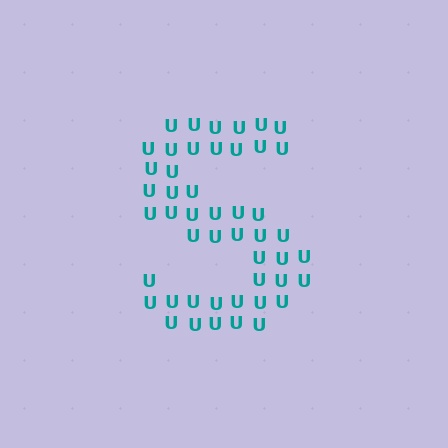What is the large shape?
The large shape is the letter S.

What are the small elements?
The small elements are letter U's.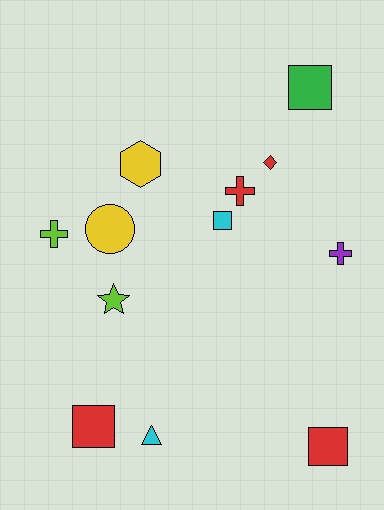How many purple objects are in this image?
There is 1 purple object.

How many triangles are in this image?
There is 1 triangle.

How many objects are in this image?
There are 12 objects.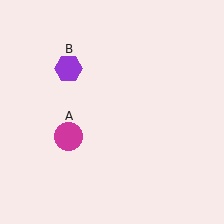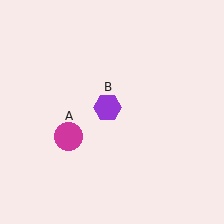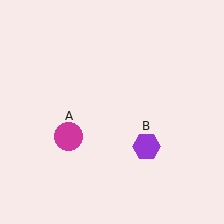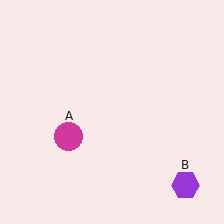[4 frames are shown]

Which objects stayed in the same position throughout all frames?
Magenta circle (object A) remained stationary.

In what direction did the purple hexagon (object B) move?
The purple hexagon (object B) moved down and to the right.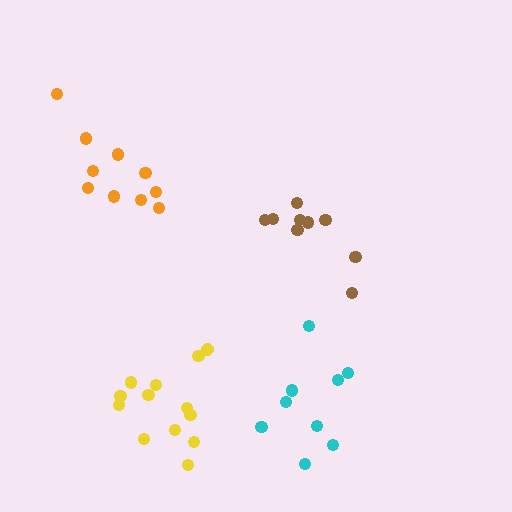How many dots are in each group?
Group 1: 9 dots, Group 2: 10 dots, Group 3: 13 dots, Group 4: 9 dots (41 total).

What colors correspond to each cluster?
The clusters are colored: brown, orange, yellow, cyan.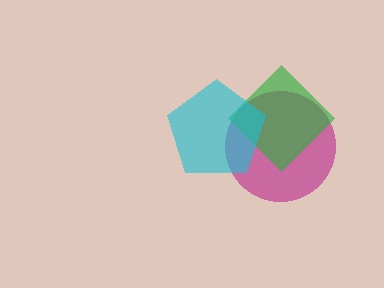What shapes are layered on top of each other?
The layered shapes are: a magenta circle, a green diamond, a cyan pentagon.